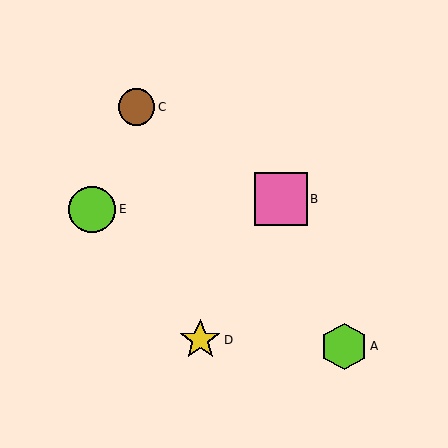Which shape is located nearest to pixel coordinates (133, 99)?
The brown circle (labeled C) at (136, 107) is nearest to that location.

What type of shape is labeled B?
Shape B is a pink square.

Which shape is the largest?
The pink square (labeled B) is the largest.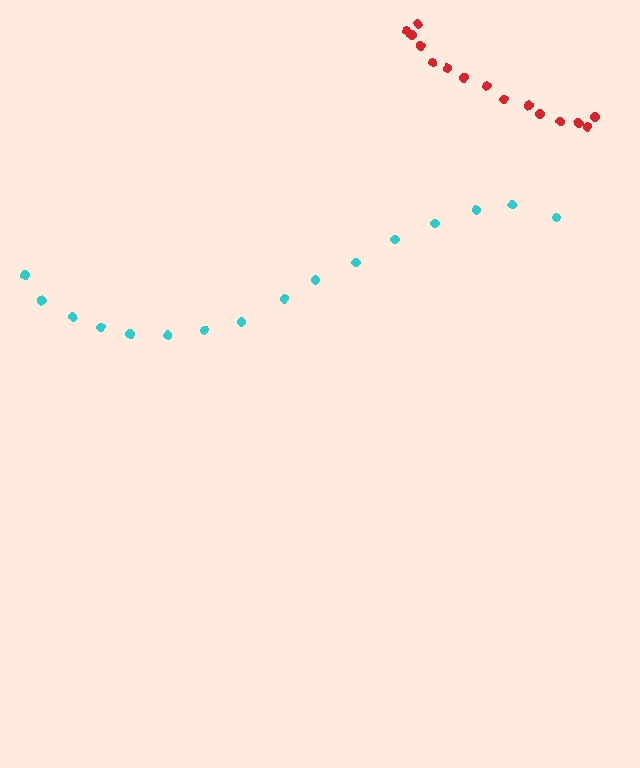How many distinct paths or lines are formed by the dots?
There are 2 distinct paths.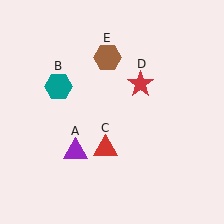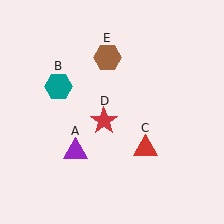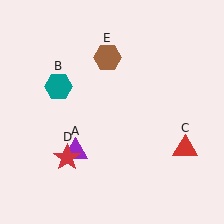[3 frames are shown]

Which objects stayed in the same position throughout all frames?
Purple triangle (object A) and teal hexagon (object B) and brown hexagon (object E) remained stationary.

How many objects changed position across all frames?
2 objects changed position: red triangle (object C), red star (object D).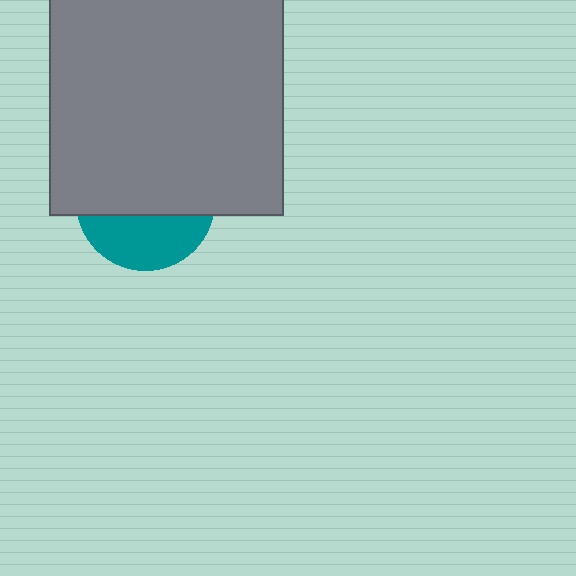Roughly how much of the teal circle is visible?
A small part of it is visible (roughly 37%).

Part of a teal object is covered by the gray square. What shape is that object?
It is a circle.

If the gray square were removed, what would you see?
You would see the complete teal circle.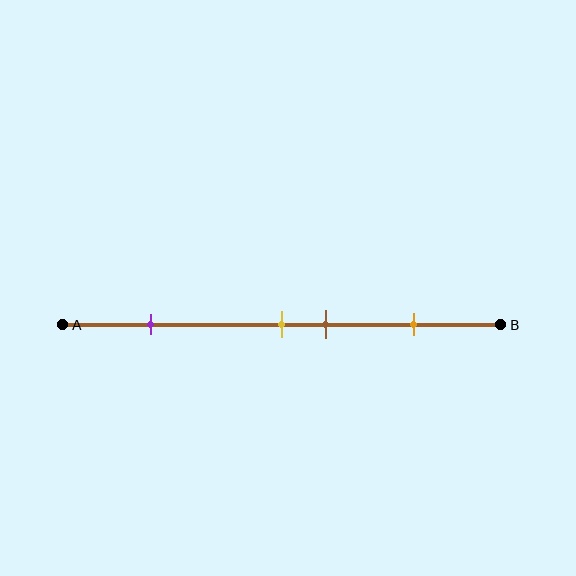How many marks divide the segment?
There are 4 marks dividing the segment.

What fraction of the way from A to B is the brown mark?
The brown mark is approximately 60% (0.6) of the way from A to B.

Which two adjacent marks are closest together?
The yellow and brown marks are the closest adjacent pair.